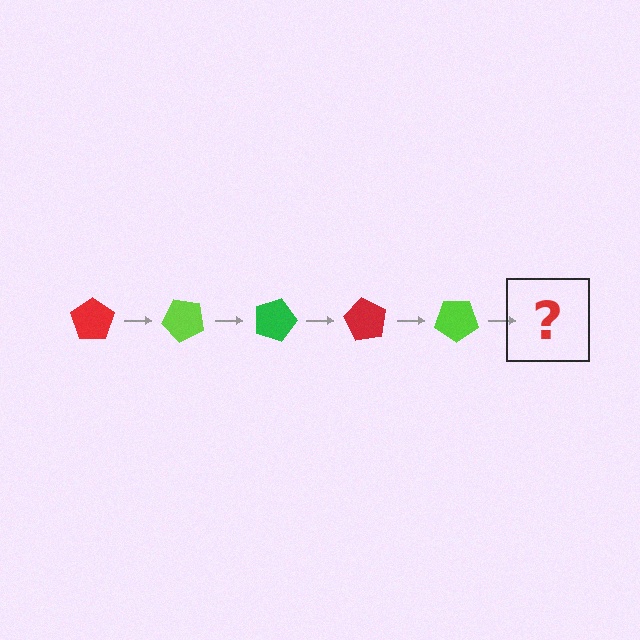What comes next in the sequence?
The next element should be a green pentagon, rotated 225 degrees from the start.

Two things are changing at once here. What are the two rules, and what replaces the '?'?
The two rules are that it rotates 45 degrees each step and the color cycles through red, lime, and green. The '?' should be a green pentagon, rotated 225 degrees from the start.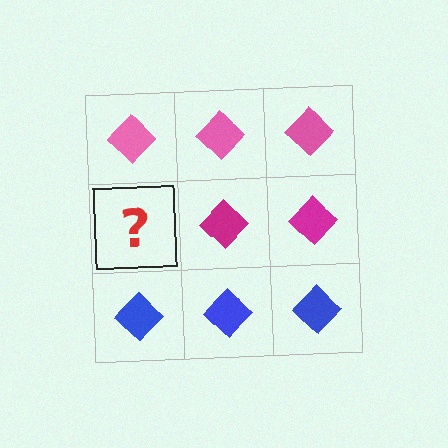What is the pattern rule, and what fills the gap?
The rule is that each row has a consistent color. The gap should be filled with a magenta diamond.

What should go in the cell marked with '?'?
The missing cell should contain a magenta diamond.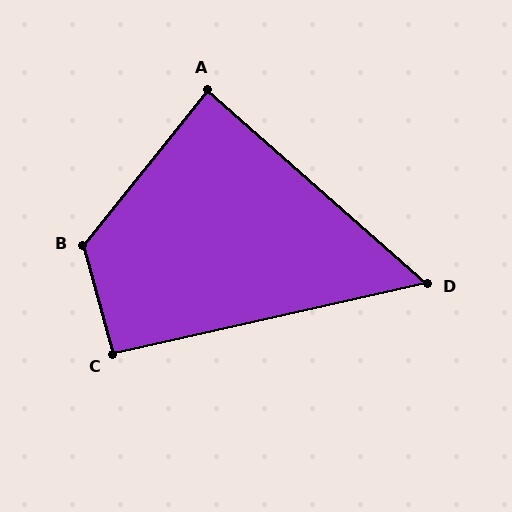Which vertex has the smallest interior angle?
D, at approximately 54 degrees.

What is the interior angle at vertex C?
Approximately 93 degrees (approximately right).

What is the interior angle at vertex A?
Approximately 87 degrees (approximately right).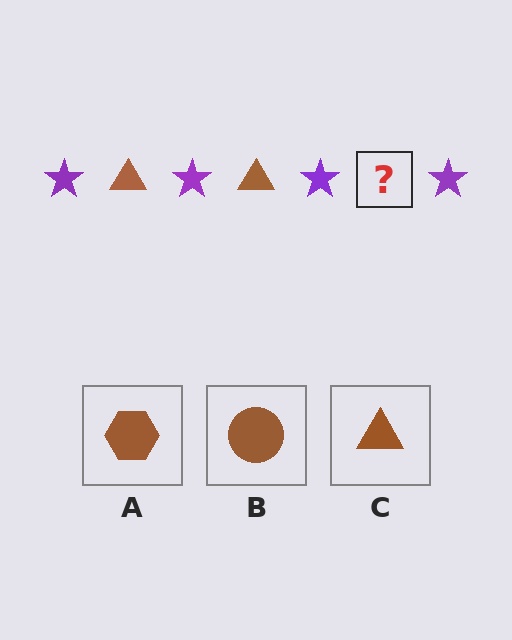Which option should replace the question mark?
Option C.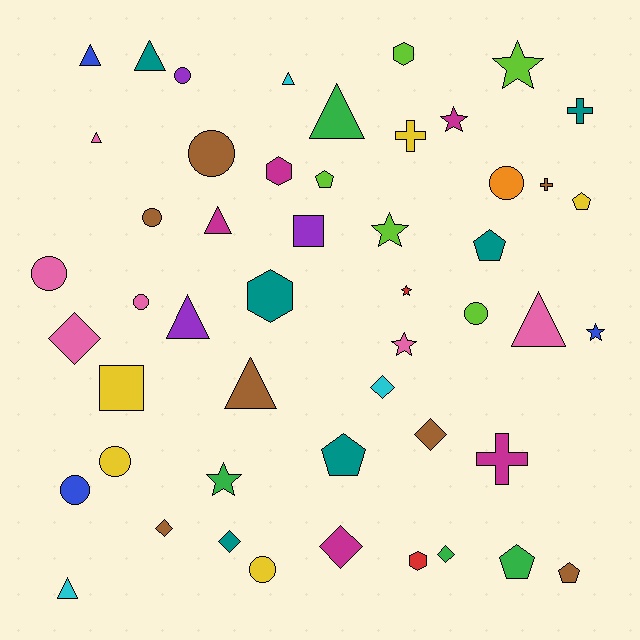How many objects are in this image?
There are 50 objects.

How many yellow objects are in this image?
There are 5 yellow objects.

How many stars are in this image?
There are 7 stars.